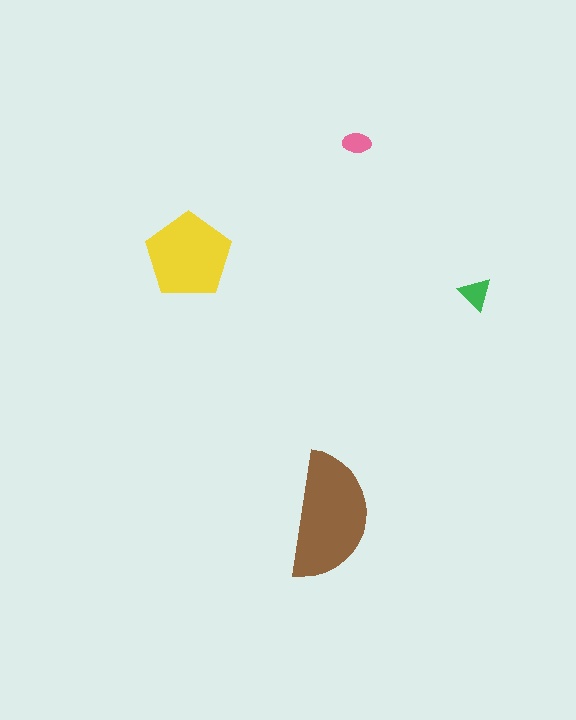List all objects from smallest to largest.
The pink ellipse, the green triangle, the yellow pentagon, the brown semicircle.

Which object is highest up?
The pink ellipse is topmost.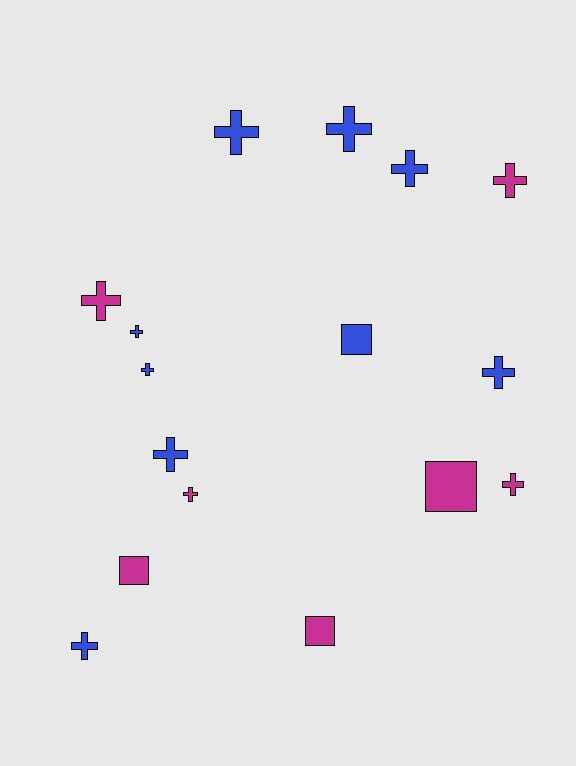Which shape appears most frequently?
Cross, with 12 objects.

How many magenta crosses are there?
There are 4 magenta crosses.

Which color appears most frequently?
Blue, with 9 objects.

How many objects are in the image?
There are 16 objects.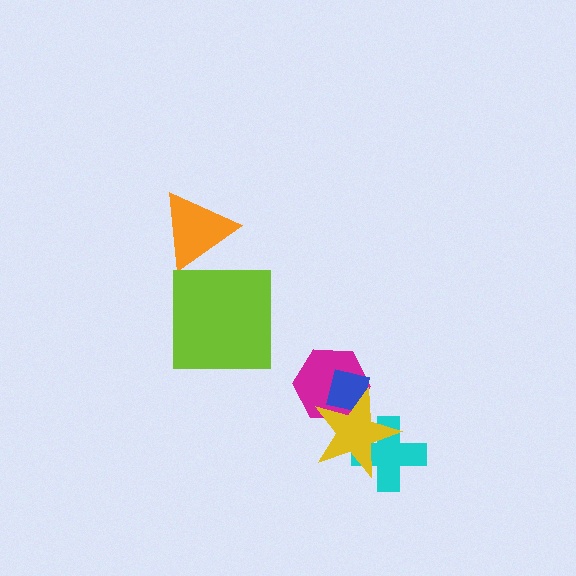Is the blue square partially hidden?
Yes, it is partially covered by another shape.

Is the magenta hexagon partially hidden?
Yes, it is partially covered by another shape.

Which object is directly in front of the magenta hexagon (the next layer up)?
The blue square is directly in front of the magenta hexagon.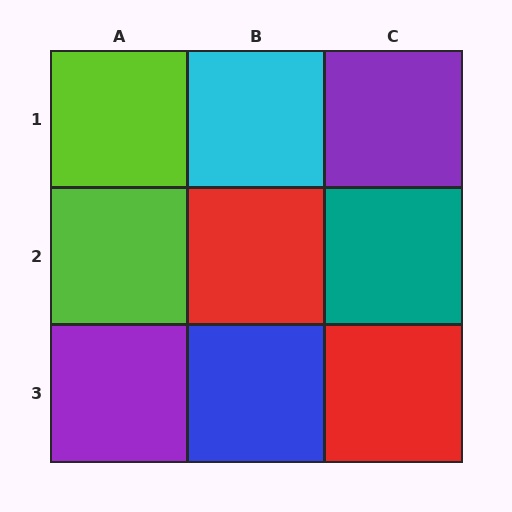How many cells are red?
2 cells are red.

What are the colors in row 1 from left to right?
Lime, cyan, purple.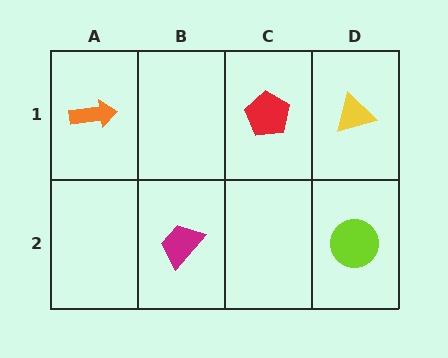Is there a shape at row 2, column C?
No, that cell is empty.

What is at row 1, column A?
An orange arrow.